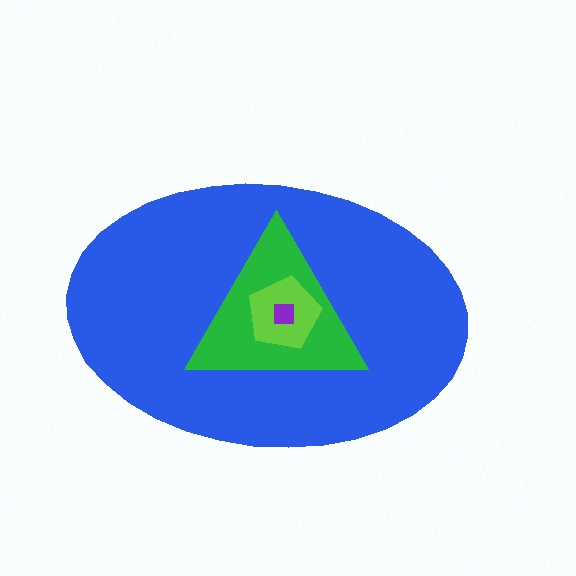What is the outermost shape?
The blue ellipse.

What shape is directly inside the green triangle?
The lime pentagon.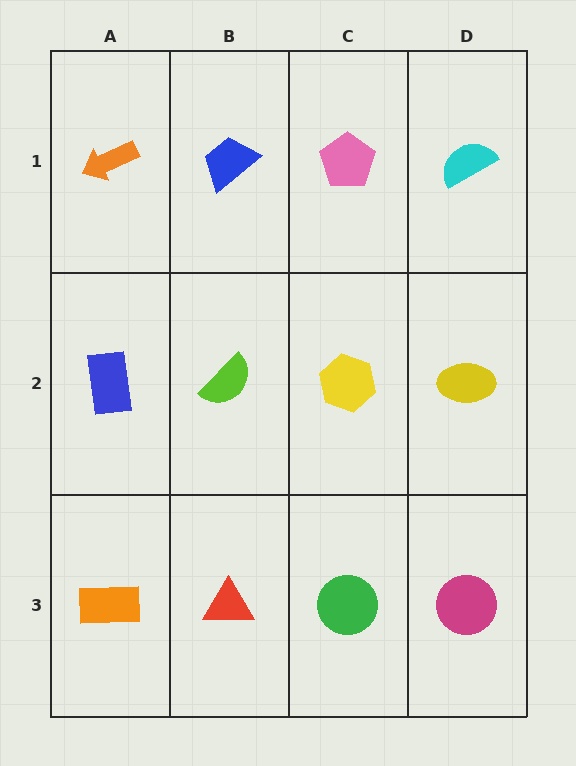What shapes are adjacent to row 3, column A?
A blue rectangle (row 2, column A), a red triangle (row 3, column B).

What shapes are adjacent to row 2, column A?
An orange arrow (row 1, column A), an orange rectangle (row 3, column A), a lime semicircle (row 2, column B).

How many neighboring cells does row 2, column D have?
3.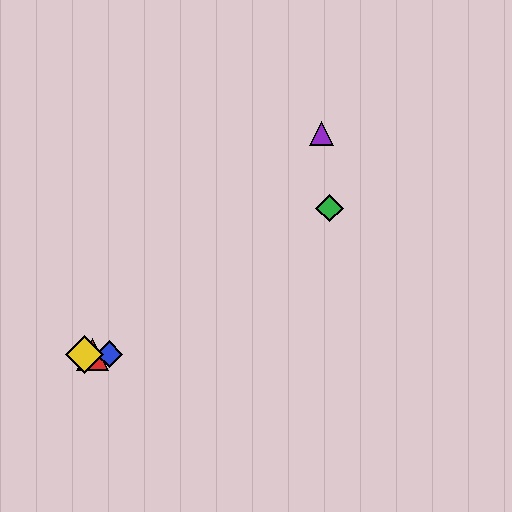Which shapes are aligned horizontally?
The red triangle, the blue diamond, the yellow diamond are aligned horizontally.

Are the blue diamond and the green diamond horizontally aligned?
No, the blue diamond is at y≈354 and the green diamond is at y≈208.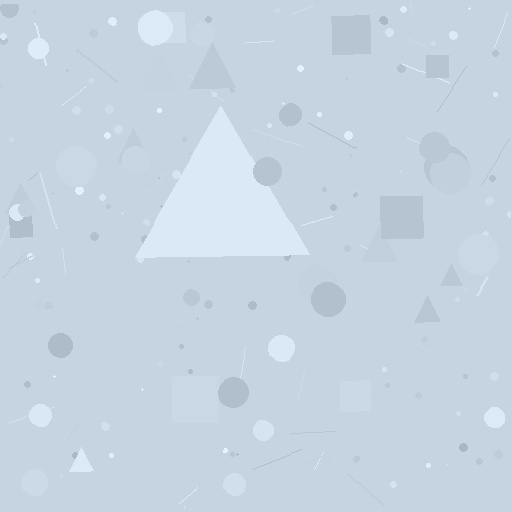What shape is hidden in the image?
A triangle is hidden in the image.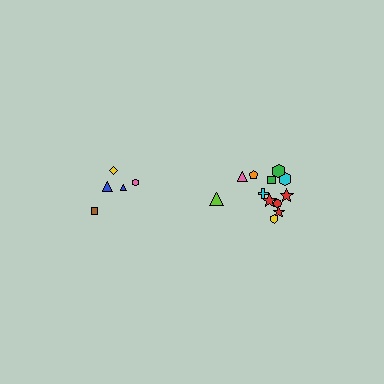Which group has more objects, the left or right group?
The right group.